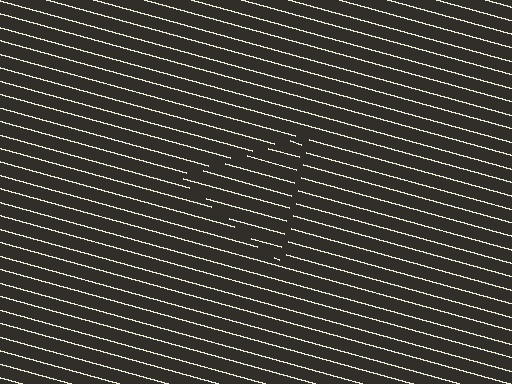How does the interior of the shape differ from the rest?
The interior of the shape contains the same grating, shifted by half a period — the contour is defined by the phase discontinuity where line-ends from the inner and outer gratings abut.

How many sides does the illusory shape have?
3 sides — the line-ends trace a triangle.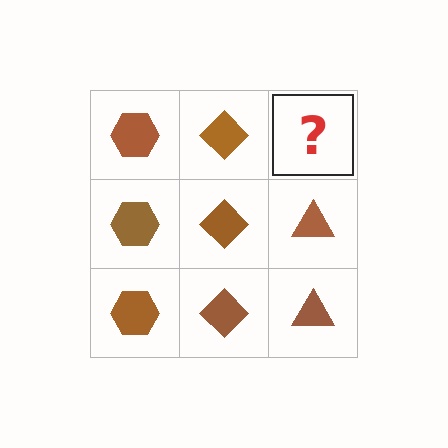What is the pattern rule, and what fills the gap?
The rule is that each column has a consistent shape. The gap should be filled with a brown triangle.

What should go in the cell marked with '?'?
The missing cell should contain a brown triangle.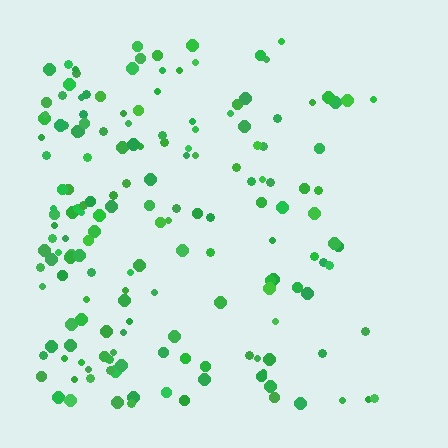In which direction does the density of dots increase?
From right to left, with the left side densest.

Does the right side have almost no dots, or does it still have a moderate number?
Still a moderate number, just noticeably fewer than the left.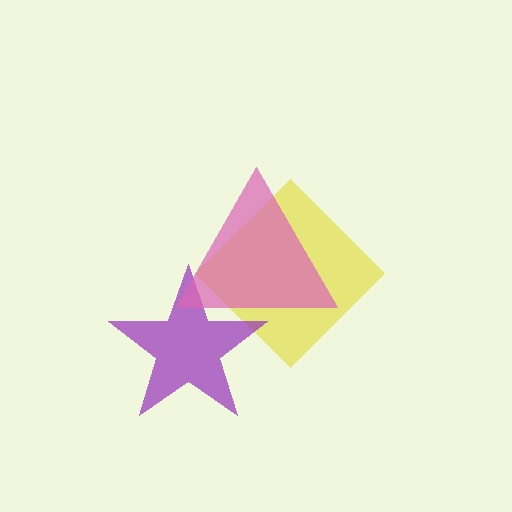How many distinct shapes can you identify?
There are 3 distinct shapes: a yellow diamond, a purple star, a pink triangle.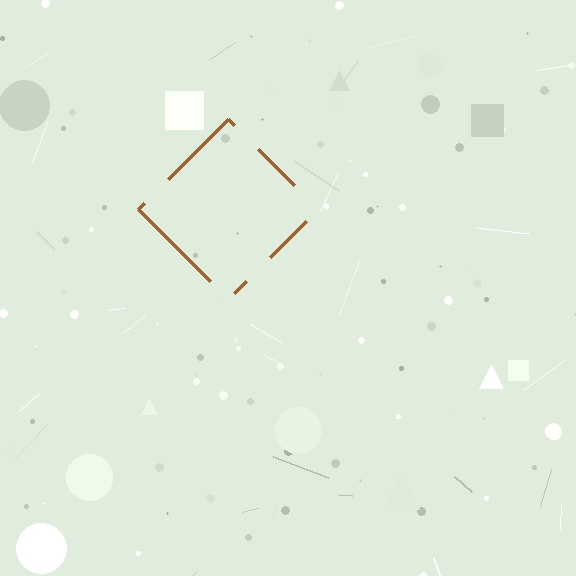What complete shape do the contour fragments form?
The contour fragments form a diamond.